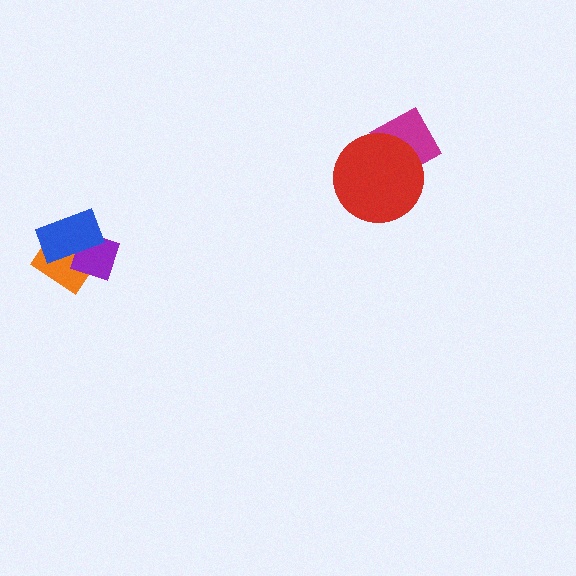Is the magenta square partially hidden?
Yes, it is partially covered by another shape.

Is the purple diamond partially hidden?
Yes, it is partially covered by another shape.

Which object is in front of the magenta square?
The red circle is in front of the magenta square.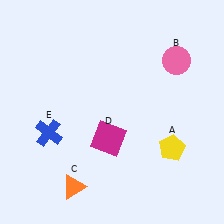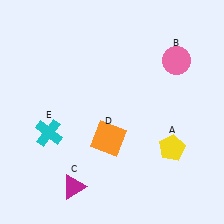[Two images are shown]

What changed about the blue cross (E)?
In Image 1, E is blue. In Image 2, it changed to cyan.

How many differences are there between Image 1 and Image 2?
There are 3 differences between the two images.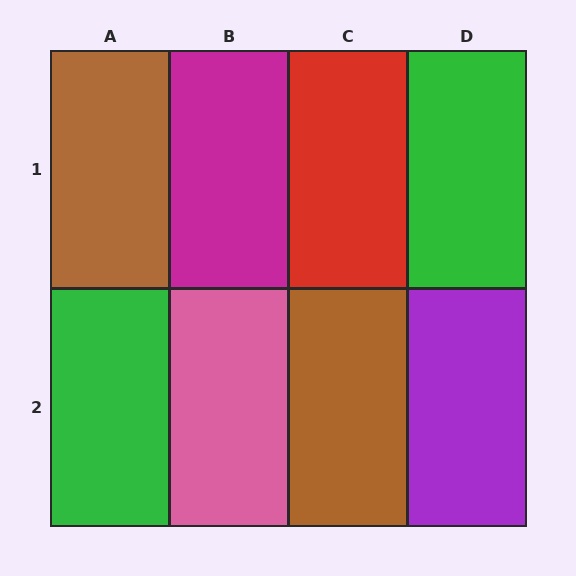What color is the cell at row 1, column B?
Magenta.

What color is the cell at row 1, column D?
Green.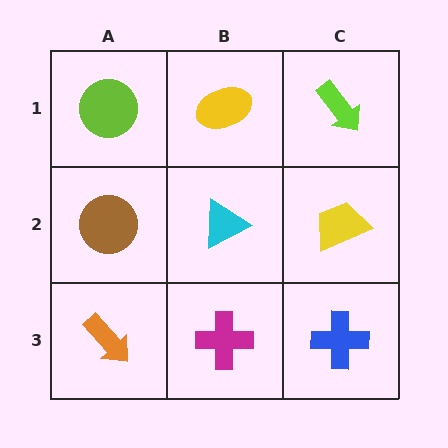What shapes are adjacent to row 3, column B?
A cyan triangle (row 2, column B), an orange arrow (row 3, column A), a blue cross (row 3, column C).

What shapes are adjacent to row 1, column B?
A cyan triangle (row 2, column B), a lime circle (row 1, column A), a lime arrow (row 1, column C).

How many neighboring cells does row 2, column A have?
3.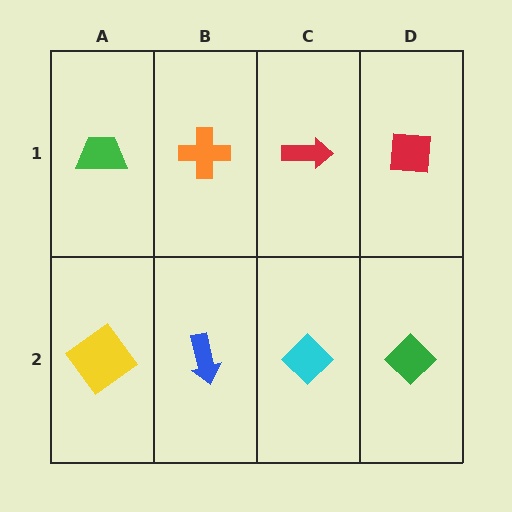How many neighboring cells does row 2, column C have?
3.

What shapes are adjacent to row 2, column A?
A green trapezoid (row 1, column A), a blue arrow (row 2, column B).